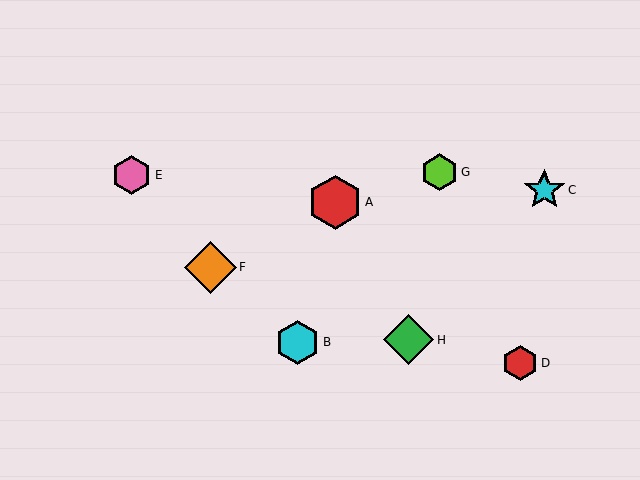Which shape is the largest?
The red hexagon (labeled A) is the largest.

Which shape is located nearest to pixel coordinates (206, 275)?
The orange diamond (labeled F) at (210, 267) is nearest to that location.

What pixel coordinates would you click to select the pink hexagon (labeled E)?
Click at (132, 175) to select the pink hexagon E.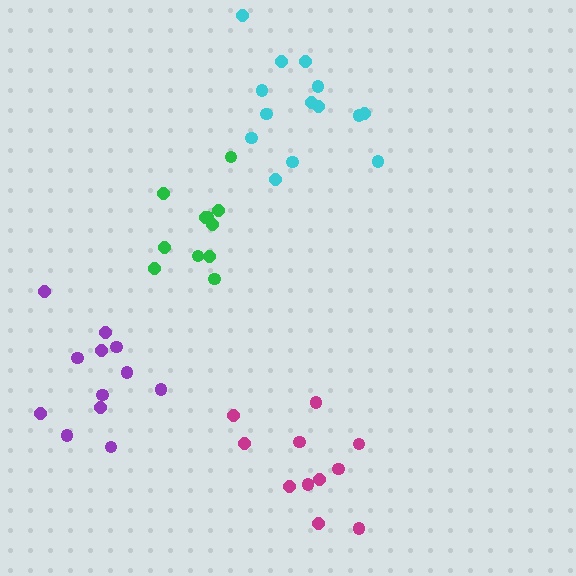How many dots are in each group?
Group 1: 11 dots, Group 2: 11 dots, Group 3: 14 dots, Group 4: 12 dots (48 total).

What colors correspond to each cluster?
The clusters are colored: green, magenta, cyan, purple.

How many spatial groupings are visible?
There are 4 spatial groupings.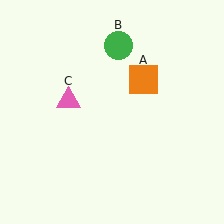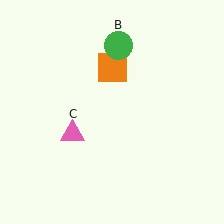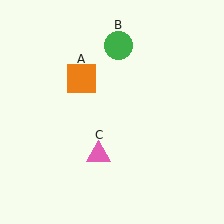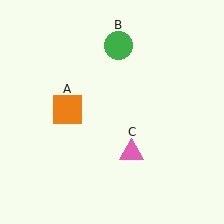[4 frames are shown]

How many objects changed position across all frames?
2 objects changed position: orange square (object A), pink triangle (object C).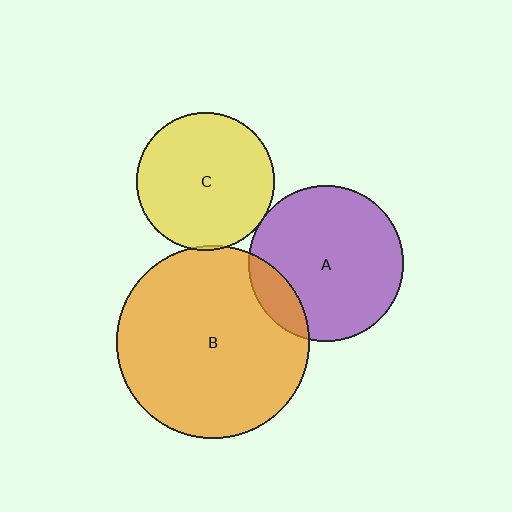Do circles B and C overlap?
Yes.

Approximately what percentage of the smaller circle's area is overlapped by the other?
Approximately 5%.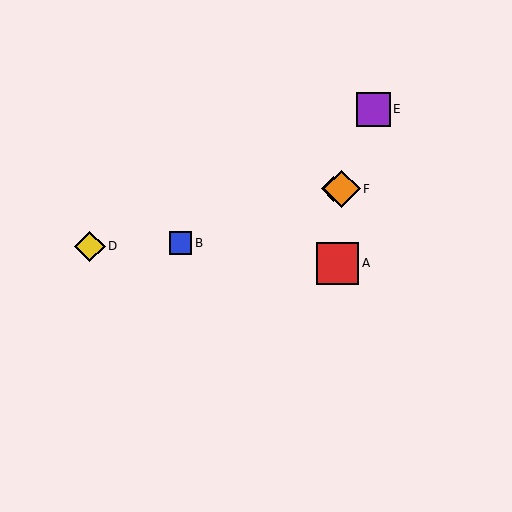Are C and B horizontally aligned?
No, C is at y≈189 and B is at y≈243.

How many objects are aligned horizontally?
2 objects (C, F) are aligned horizontally.